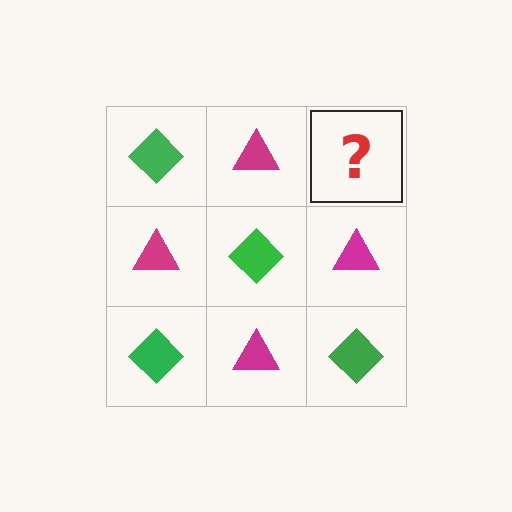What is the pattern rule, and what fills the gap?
The rule is that it alternates green diamond and magenta triangle in a checkerboard pattern. The gap should be filled with a green diamond.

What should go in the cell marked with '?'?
The missing cell should contain a green diamond.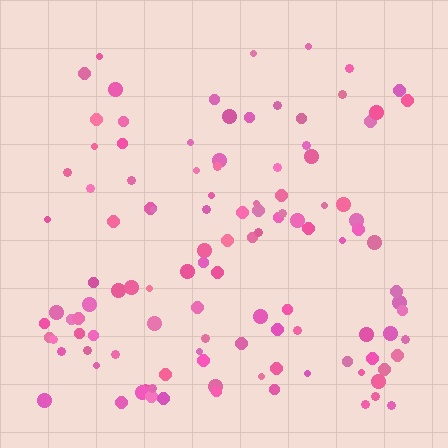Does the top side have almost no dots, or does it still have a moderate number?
Still a moderate number, just noticeably fewer than the bottom.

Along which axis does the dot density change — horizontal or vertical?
Vertical.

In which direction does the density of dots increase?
From top to bottom, with the bottom side densest.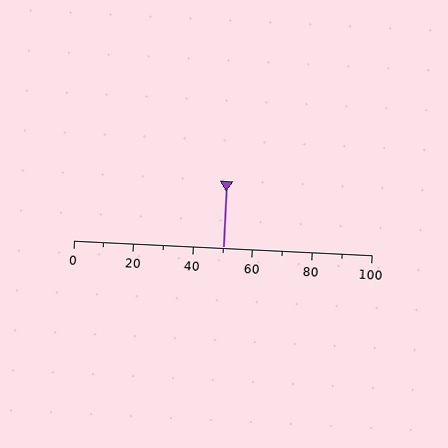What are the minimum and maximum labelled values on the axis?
The axis runs from 0 to 100.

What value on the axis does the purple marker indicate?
The marker indicates approximately 50.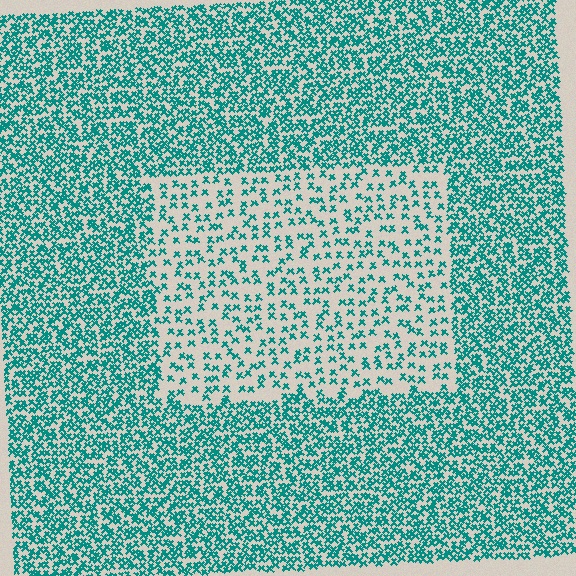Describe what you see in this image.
The image contains small teal elements arranged at two different densities. A rectangle-shaped region is visible where the elements are less densely packed than the surrounding area.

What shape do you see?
I see a rectangle.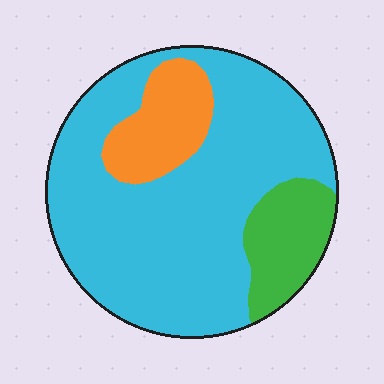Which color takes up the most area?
Cyan, at roughly 75%.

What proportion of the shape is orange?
Orange covers around 15% of the shape.